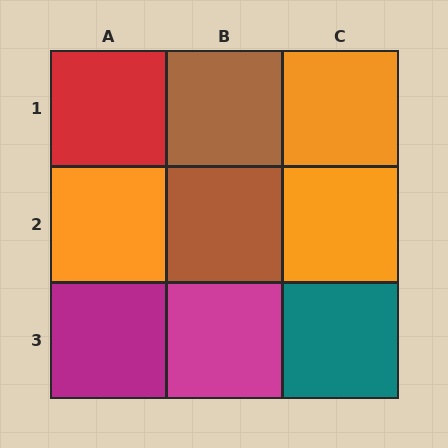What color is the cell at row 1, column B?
Brown.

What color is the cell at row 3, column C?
Teal.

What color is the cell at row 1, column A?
Red.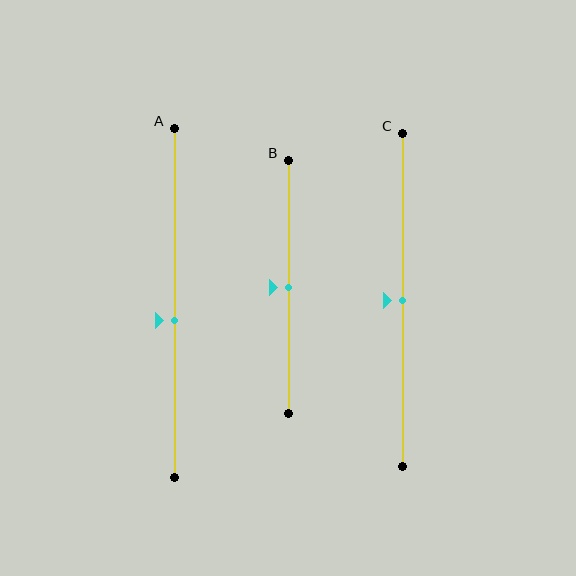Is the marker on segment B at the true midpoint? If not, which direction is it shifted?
Yes, the marker on segment B is at the true midpoint.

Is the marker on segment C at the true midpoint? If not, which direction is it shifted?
Yes, the marker on segment C is at the true midpoint.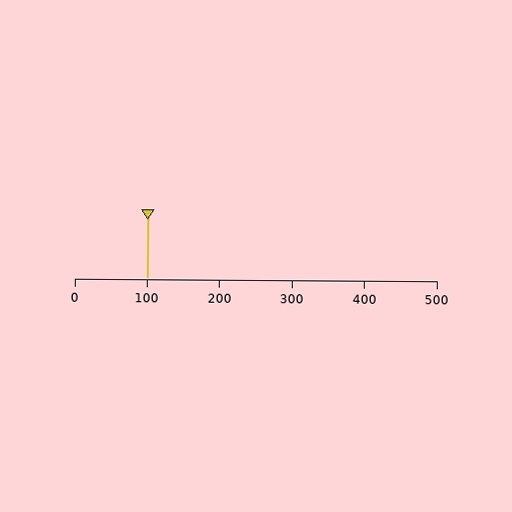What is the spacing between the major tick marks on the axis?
The major ticks are spaced 100 apart.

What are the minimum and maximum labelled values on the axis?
The axis runs from 0 to 500.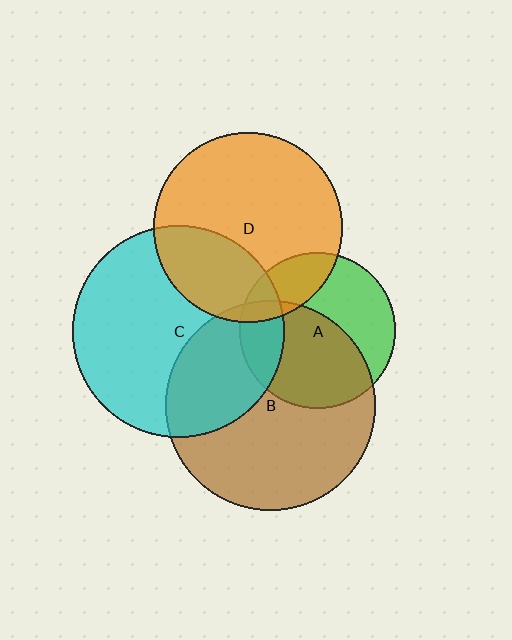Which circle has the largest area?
Circle C (cyan).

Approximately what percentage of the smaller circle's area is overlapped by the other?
Approximately 5%.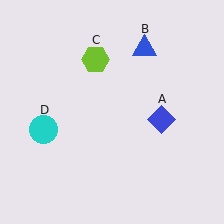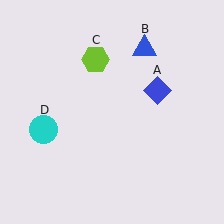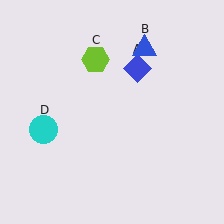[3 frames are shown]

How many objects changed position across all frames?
1 object changed position: blue diamond (object A).